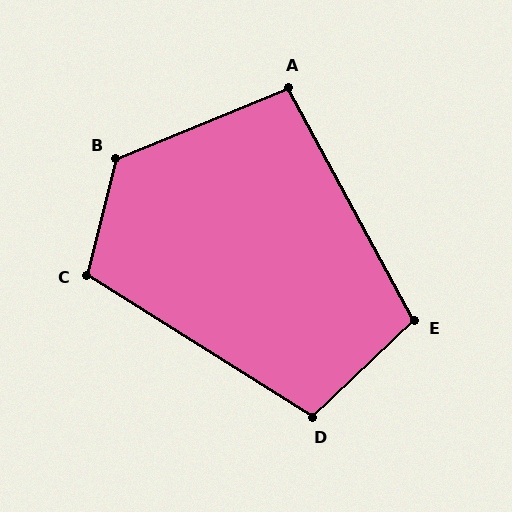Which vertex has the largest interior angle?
B, at approximately 126 degrees.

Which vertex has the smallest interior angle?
A, at approximately 96 degrees.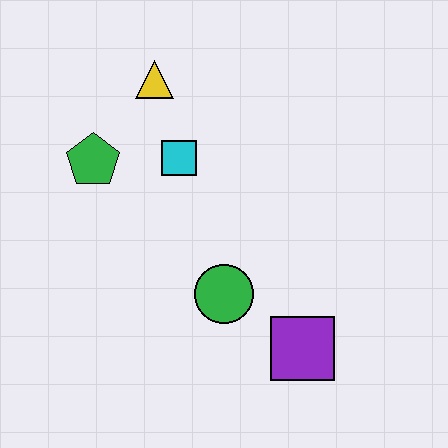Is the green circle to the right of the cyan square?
Yes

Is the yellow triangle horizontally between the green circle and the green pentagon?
Yes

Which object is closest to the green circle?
The purple square is closest to the green circle.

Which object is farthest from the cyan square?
The purple square is farthest from the cyan square.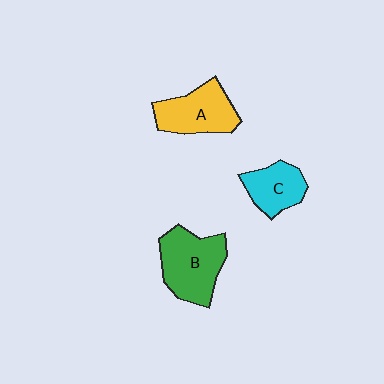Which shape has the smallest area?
Shape C (cyan).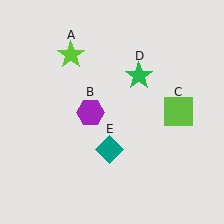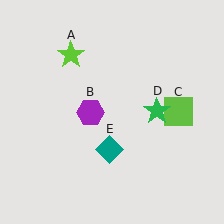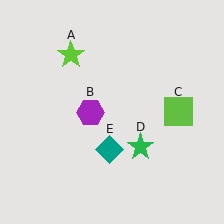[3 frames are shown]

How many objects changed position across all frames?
1 object changed position: green star (object D).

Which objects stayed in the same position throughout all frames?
Lime star (object A) and purple hexagon (object B) and lime square (object C) and teal diamond (object E) remained stationary.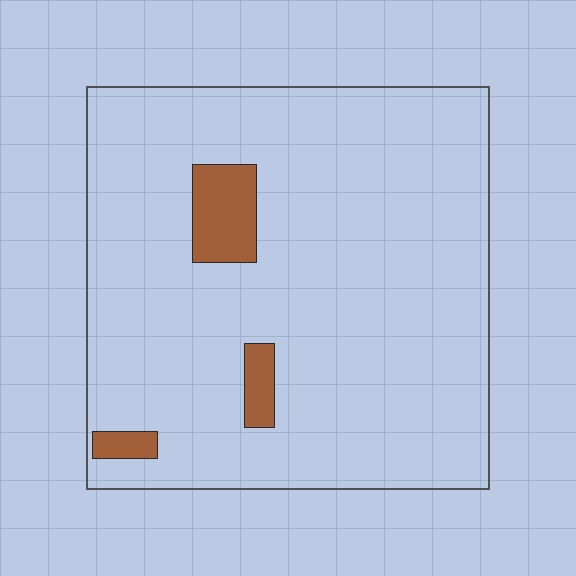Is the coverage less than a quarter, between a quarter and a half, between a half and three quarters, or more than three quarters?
Less than a quarter.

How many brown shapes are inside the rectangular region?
3.